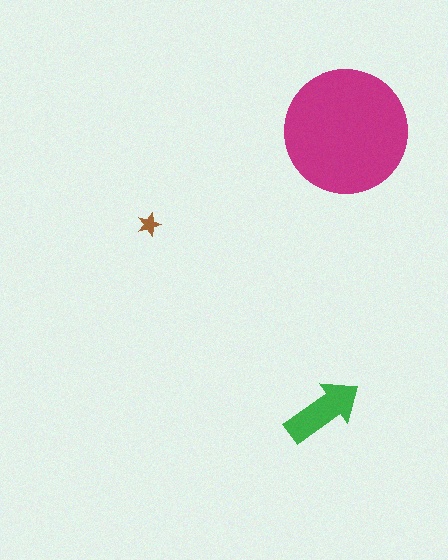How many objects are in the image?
There are 3 objects in the image.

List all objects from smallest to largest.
The brown star, the green arrow, the magenta circle.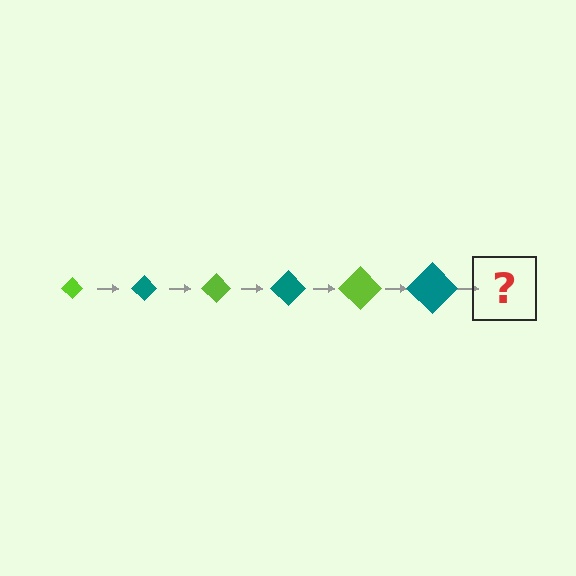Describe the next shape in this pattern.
It should be a lime diamond, larger than the previous one.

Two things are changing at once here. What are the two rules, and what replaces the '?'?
The two rules are that the diamond grows larger each step and the color cycles through lime and teal. The '?' should be a lime diamond, larger than the previous one.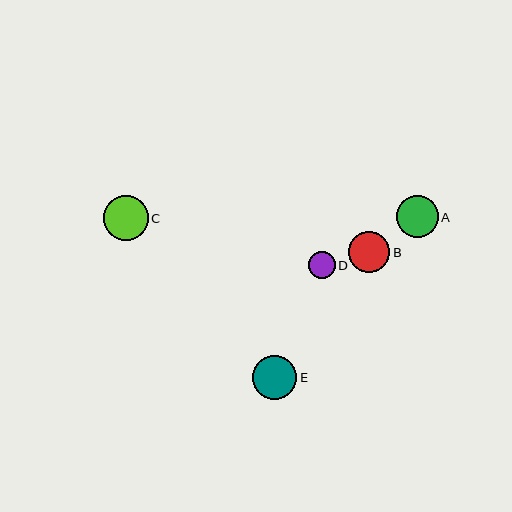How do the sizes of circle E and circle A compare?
Circle E and circle A are approximately the same size.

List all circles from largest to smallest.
From largest to smallest: C, E, A, B, D.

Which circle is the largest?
Circle C is the largest with a size of approximately 45 pixels.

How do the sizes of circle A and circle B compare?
Circle A and circle B are approximately the same size.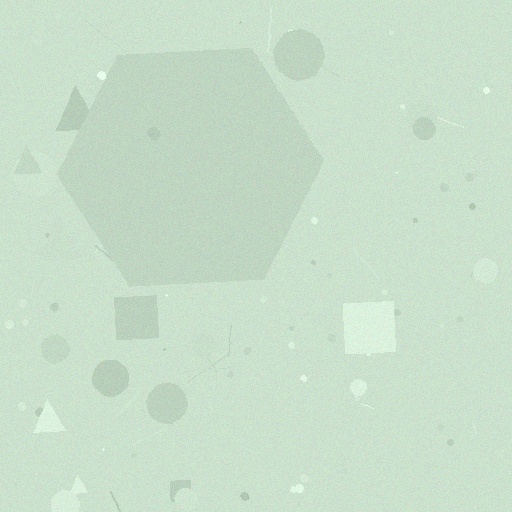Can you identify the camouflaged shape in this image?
The camouflaged shape is a hexagon.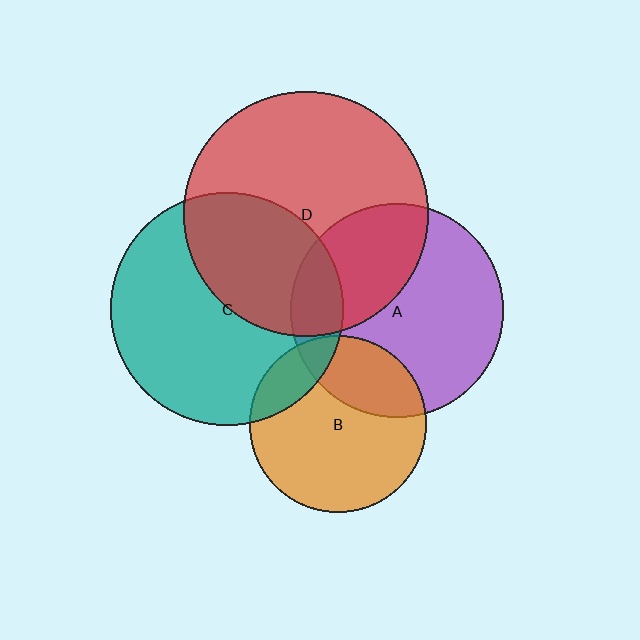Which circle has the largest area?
Circle D (red).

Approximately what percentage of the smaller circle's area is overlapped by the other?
Approximately 15%.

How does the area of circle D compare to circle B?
Approximately 1.9 times.